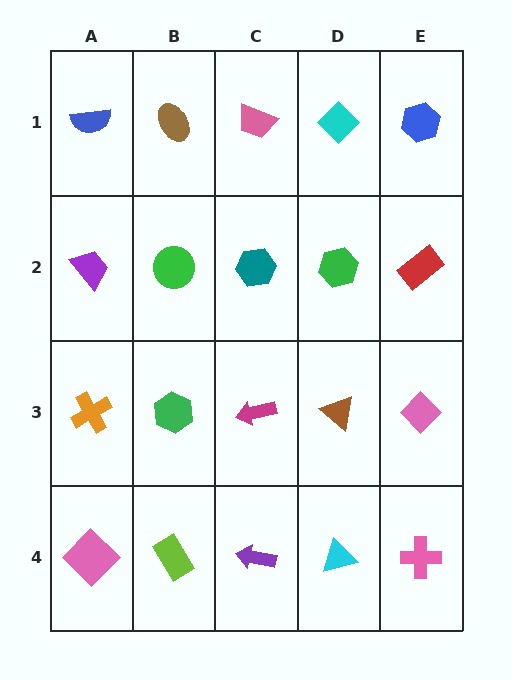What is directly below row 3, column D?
A cyan triangle.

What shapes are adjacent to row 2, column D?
A cyan diamond (row 1, column D), a brown triangle (row 3, column D), a teal hexagon (row 2, column C), a red rectangle (row 2, column E).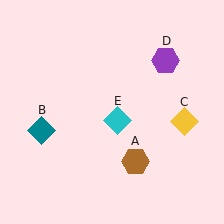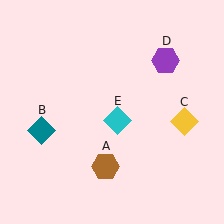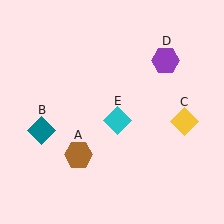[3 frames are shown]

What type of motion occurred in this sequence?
The brown hexagon (object A) rotated clockwise around the center of the scene.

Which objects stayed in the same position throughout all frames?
Teal diamond (object B) and yellow diamond (object C) and purple hexagon (object D) and cyan diamond (object E) remained stationary.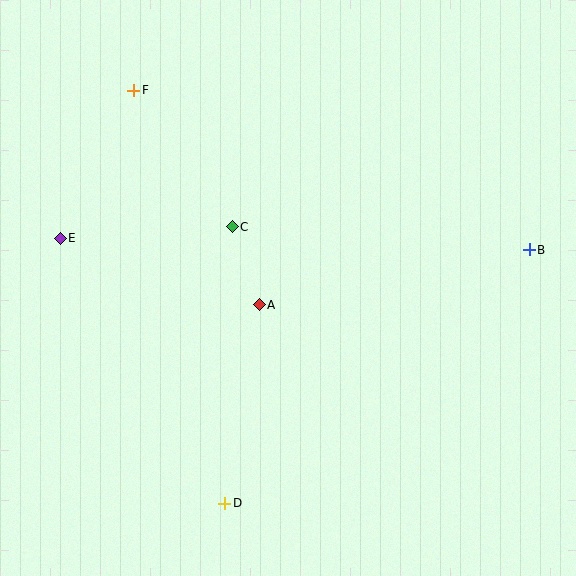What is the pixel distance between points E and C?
The distance between E and C is 172 pixels.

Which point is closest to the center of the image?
Point A at (259, 305) is closest to the center.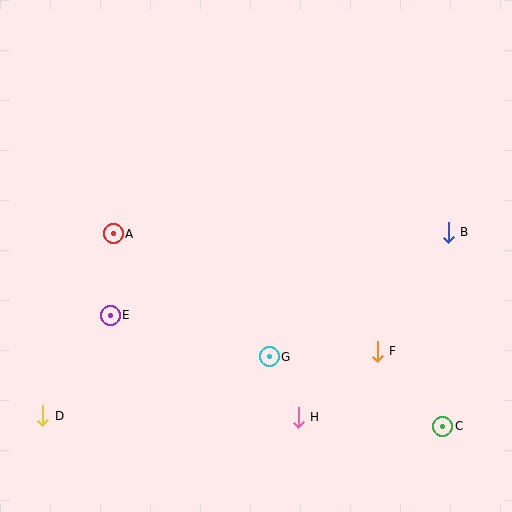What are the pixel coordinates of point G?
Point G is at (269, 357).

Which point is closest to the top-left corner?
Point A is closest to the top-left corner.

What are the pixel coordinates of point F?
Point F is at (377, 351).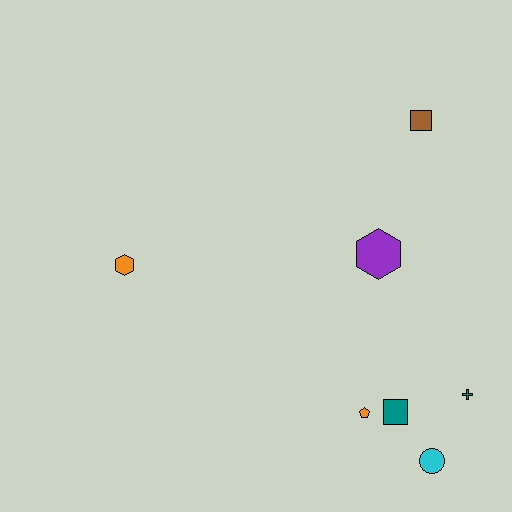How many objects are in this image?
There are 7 objects.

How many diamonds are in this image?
There are no diamonds.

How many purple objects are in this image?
There is 1 purple object.